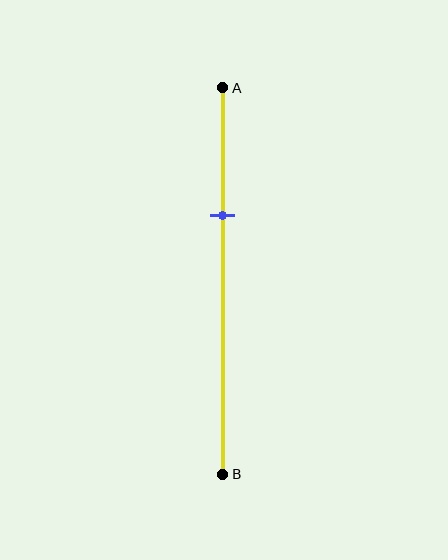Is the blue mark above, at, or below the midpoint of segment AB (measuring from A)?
The blue mark is above the midpoint of segment AB.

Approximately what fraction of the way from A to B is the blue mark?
The blue mark is approximately 35% of the way from A to B.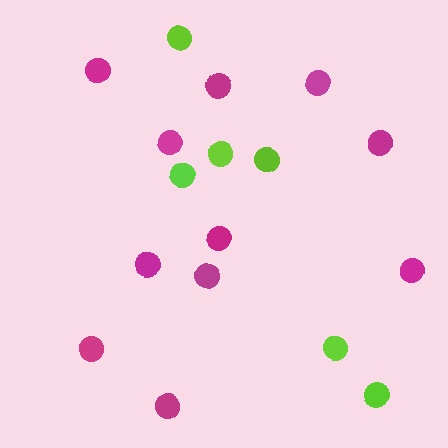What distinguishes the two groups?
There are 2 groups: one group of magenta circles (11) and one group of lime circles (6).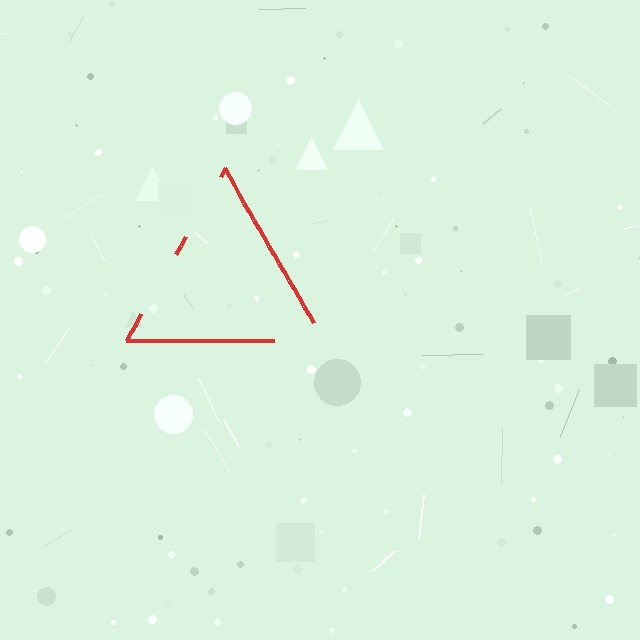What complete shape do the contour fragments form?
The contour fragments form a triangle.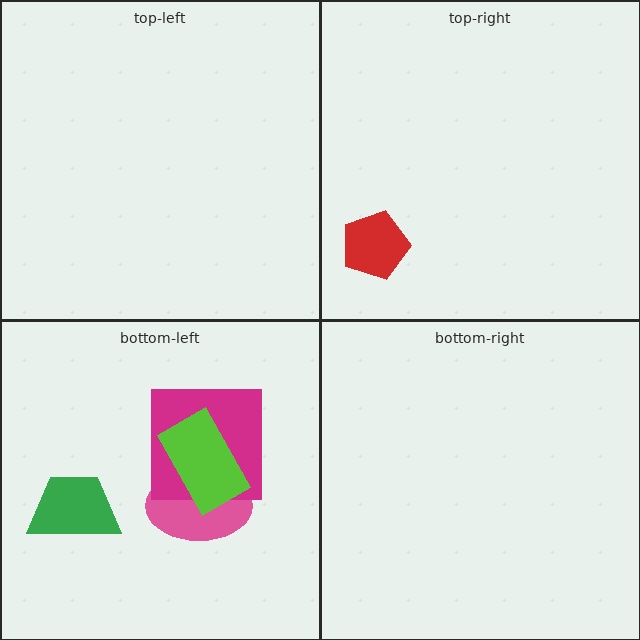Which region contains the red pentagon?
The top-right region.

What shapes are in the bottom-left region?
The green trapezoid, the pink ellipse, the magenta square, the lime rectangle.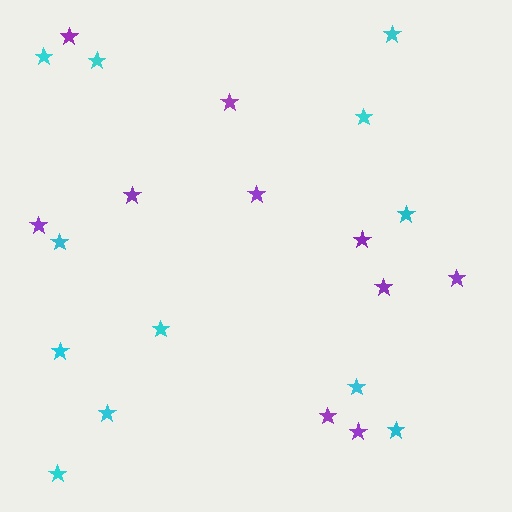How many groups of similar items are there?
There are 2 groups: one group of cyan stars (12) and one group of purple stars (10).